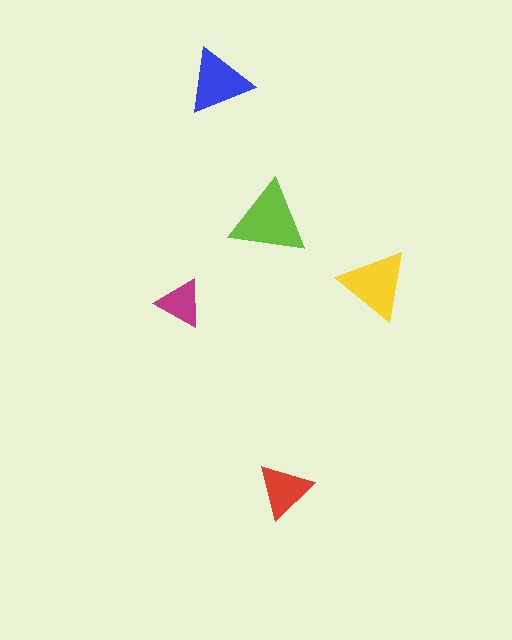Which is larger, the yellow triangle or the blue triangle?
The yellow one.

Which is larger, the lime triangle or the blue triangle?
The lime one.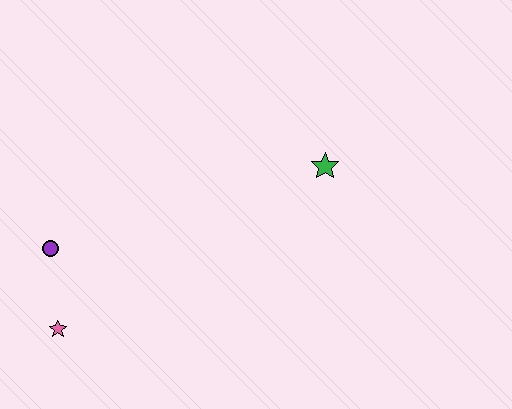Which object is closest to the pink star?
The purple circle is closest to the pink star.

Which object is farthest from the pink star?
The green star is farthest from the pink star.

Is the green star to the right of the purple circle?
Yes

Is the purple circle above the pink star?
Yes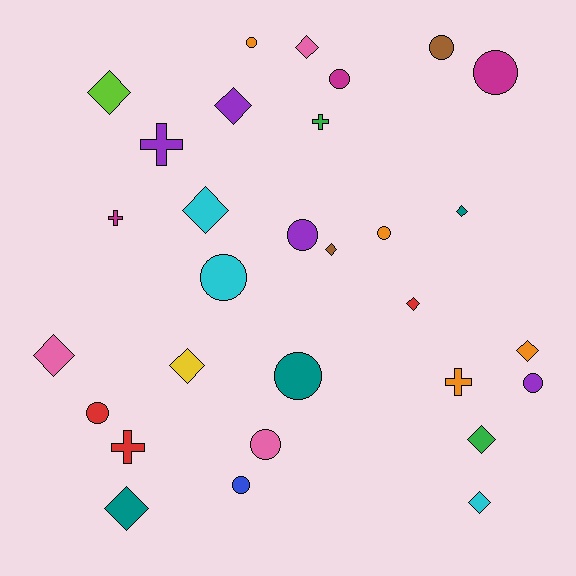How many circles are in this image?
There are 12 circles.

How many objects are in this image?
There are 30 objects.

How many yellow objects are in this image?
There is 1 yellow object.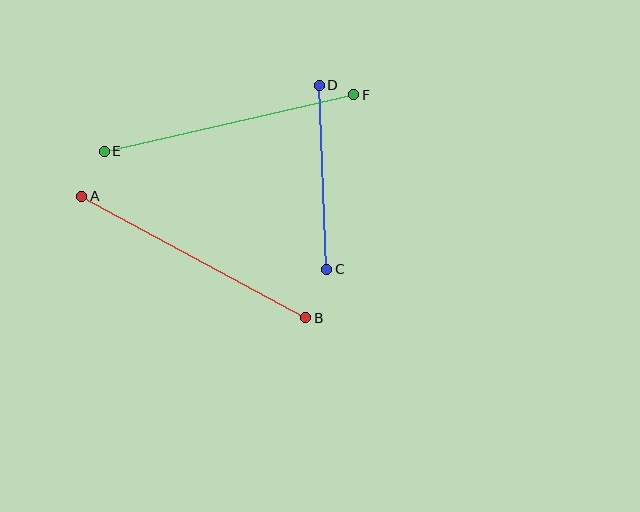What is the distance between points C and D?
The distance is approximately 184 pixels.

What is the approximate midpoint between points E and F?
The midpoint is at approximately (229, 123) pixels.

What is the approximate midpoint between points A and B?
The midpoint is at approximately (194, 257) pixels.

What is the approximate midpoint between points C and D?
The midpoint is at approximately (323, 177) pixels.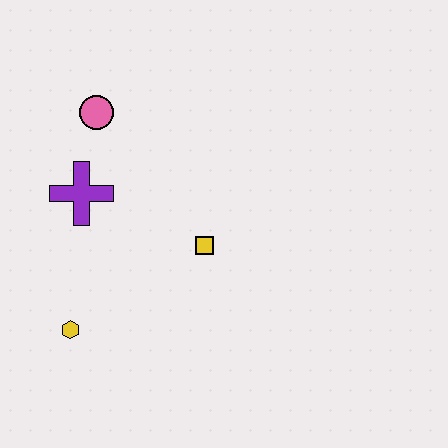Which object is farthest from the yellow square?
The pink circle is farthest from the yellow square.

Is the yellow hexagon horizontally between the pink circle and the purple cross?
No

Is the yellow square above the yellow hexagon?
Yes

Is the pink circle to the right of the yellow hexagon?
Yes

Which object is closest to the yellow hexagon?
The purple cross is closest to the yellow hexagon.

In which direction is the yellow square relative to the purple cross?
The yellow square is to the right of the purple cross.